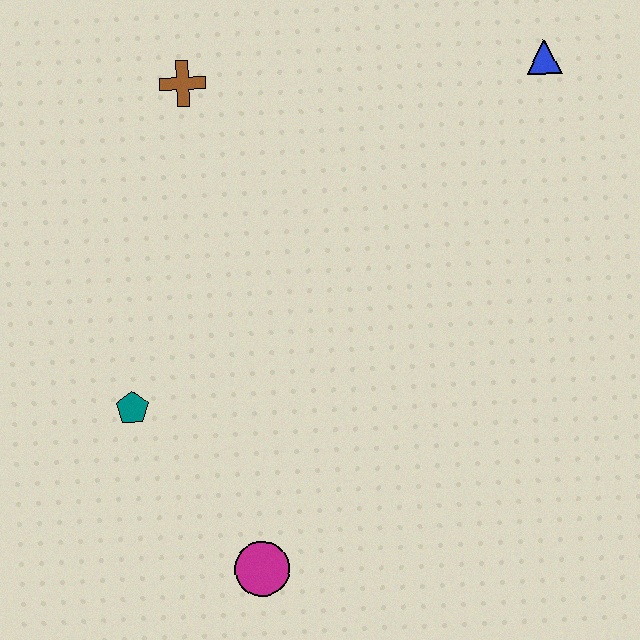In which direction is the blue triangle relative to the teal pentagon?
The blue triangle is to the right of the teal pentagon.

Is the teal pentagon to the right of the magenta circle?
No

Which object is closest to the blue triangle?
The brown cross is closest to the blue triangle.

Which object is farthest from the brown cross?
The magenta circle is farthest from the brown cross.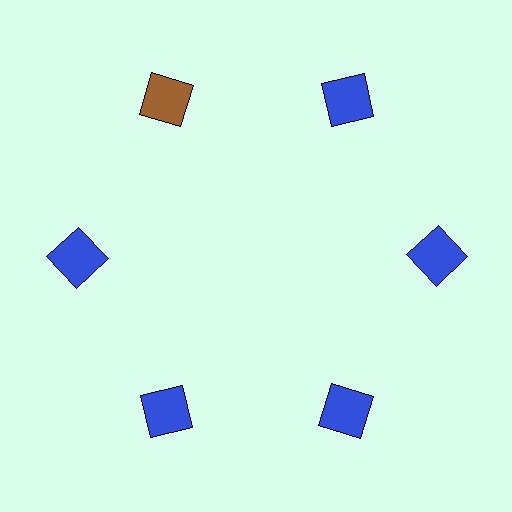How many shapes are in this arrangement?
There are 6 shapes arranged in a ring pattern.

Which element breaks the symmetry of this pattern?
The brown square at roughly the 11 o'clock position breaks the symmetry. All other shapes are blue squares.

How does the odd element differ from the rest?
It has a different color: brown instead of blue.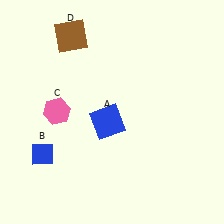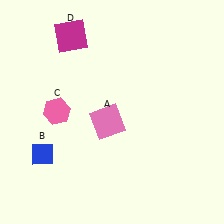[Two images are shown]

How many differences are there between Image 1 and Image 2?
There are 2 differences between the two images.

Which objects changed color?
A changed from blue to pink. D changed from brown to magenta.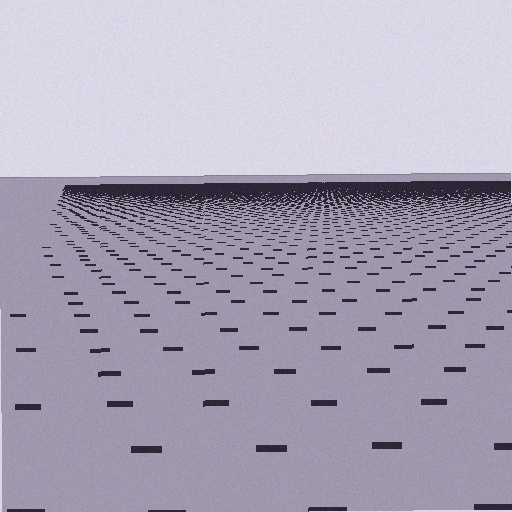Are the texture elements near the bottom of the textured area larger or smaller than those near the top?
Larger. Near the bottom, elements are closer to the viewer and appear at a bigger on-screen size.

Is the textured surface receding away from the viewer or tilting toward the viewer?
The surface is receding away from the viewer. Texture elements get smaller and denser toward the top.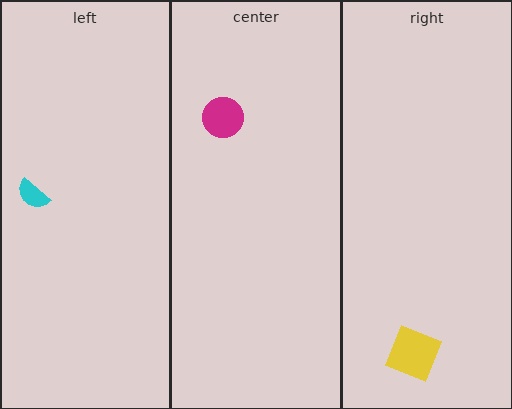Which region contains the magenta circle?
The center region.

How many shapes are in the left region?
1.